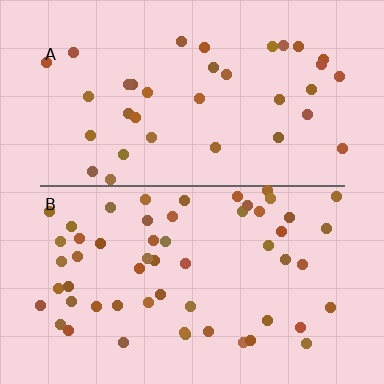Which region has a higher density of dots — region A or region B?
B (the bottom).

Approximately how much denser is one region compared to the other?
Approximately 1.6× — region B over region A.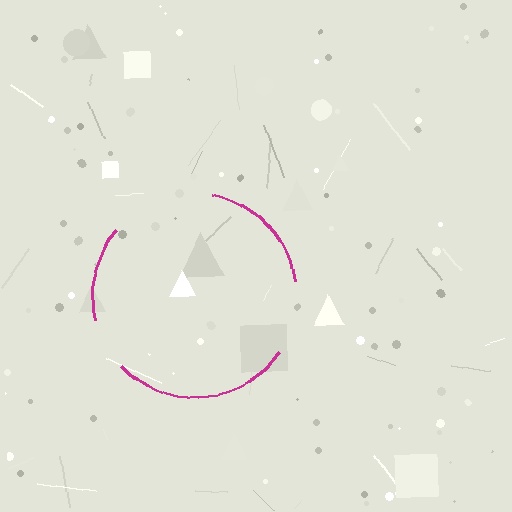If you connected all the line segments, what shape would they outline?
They would outline a circle.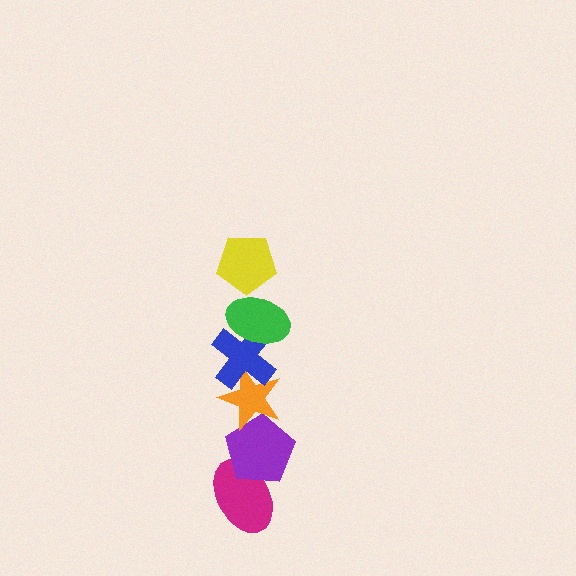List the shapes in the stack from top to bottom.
From top to bottom: the yellow pentagon, the green ellipse, the blue cross, the orange star, the purple pentagon, the magenta ellipse.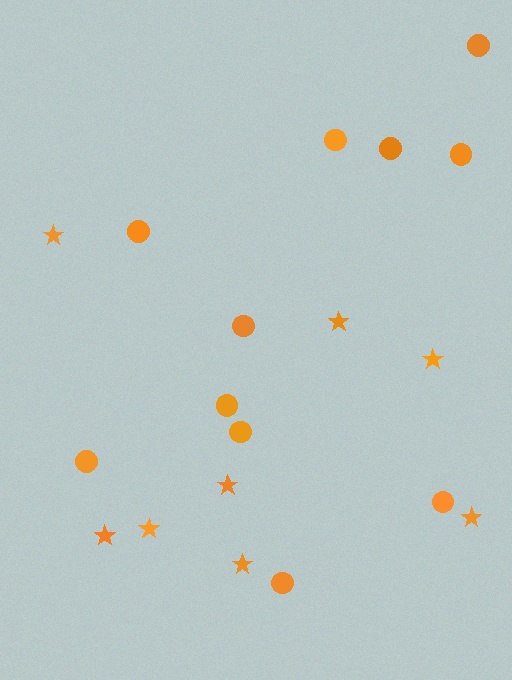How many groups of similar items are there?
There are 2 groups: one group of stars (8) and one group of circles (11).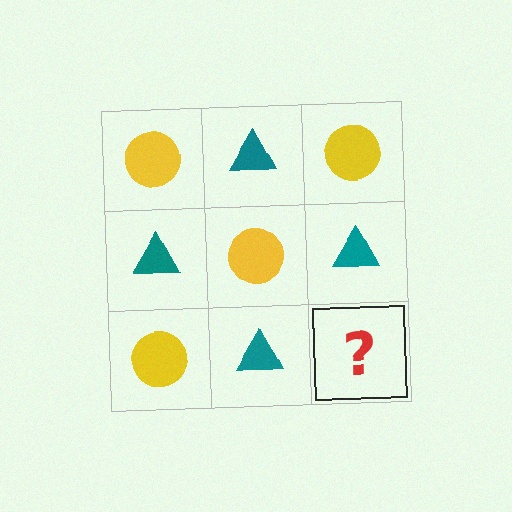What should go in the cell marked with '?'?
The missing cell should contain a yellow circle.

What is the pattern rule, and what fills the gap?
The rule is that it alternates yellow circle and teal triangle in a checkerboard pattern. The gap should be filled with a yellow circle.